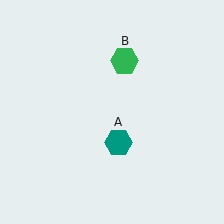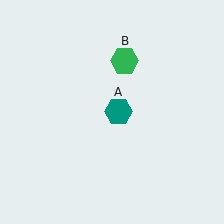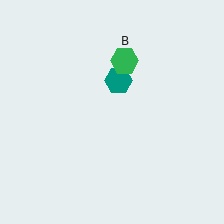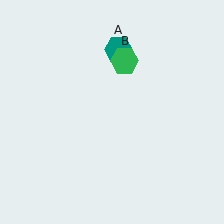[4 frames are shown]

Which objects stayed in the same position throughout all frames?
Green hexagon (object B) remained stationary.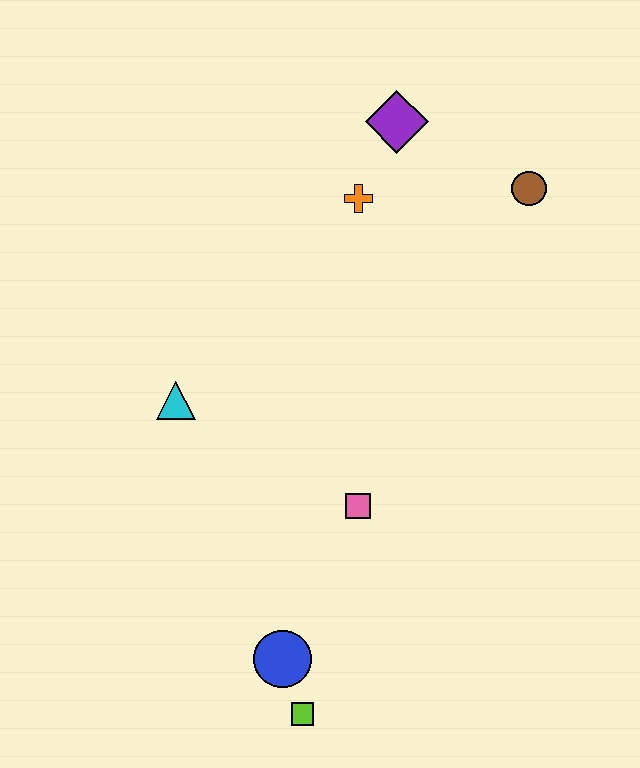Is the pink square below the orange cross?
Yes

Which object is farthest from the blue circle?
The purple diamond is farthest from the blue circle.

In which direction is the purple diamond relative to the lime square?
The purple diamond is above the lime square.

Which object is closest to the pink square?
The blue circle is closest to the pink square.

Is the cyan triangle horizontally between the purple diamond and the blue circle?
No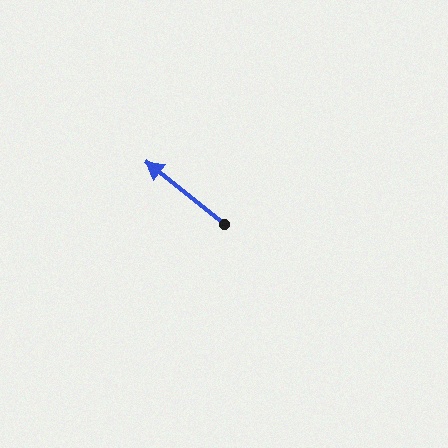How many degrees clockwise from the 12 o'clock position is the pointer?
Approximately 309 degrees.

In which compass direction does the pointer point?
Northwest.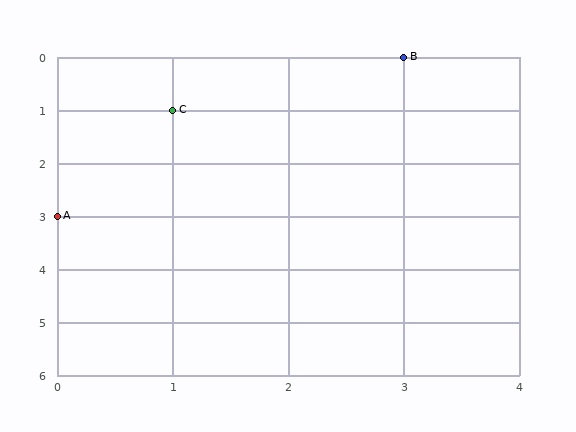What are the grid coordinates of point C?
Point C is at grid coordinates (1, 1).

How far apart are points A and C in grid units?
Points A and C are 1 column and 2 rows apart (about 2.2 grid units diagonally).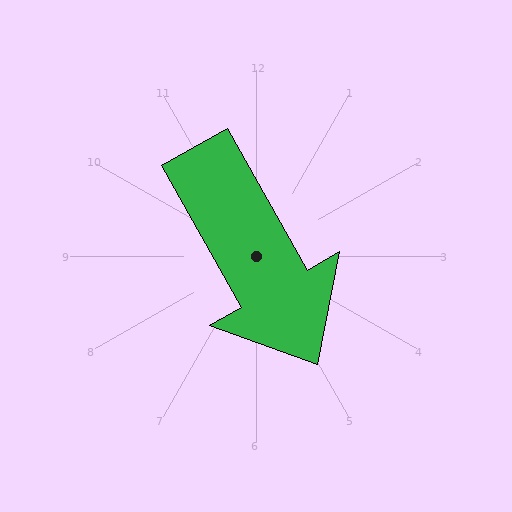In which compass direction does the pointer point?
Southeast.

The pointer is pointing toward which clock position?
Roughly 5 o'clock.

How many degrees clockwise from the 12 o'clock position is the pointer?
Approximately 150 degrees.